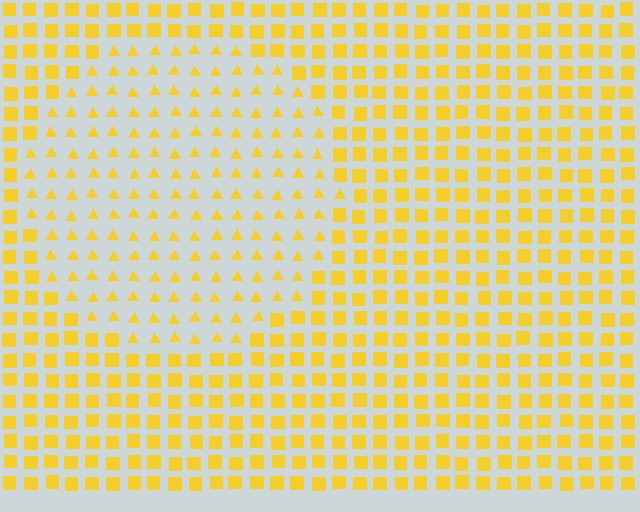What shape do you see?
I see a circle.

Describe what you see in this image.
The image is filled with small yellow elements arranged in a uniform grid. A circle-shaped region contains triangles, while the surrounding area contains squares. The boundary is defined purely by the change in element shape.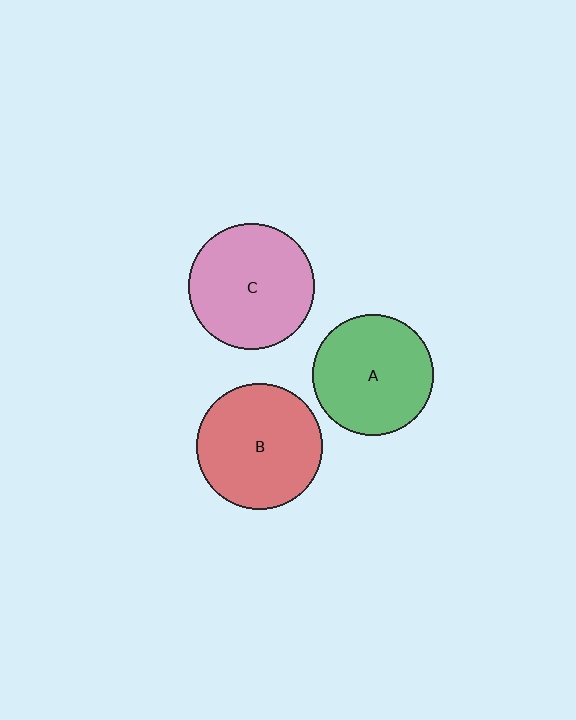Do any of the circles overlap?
No, none of the circles overlap.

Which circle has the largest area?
Circle C (pink).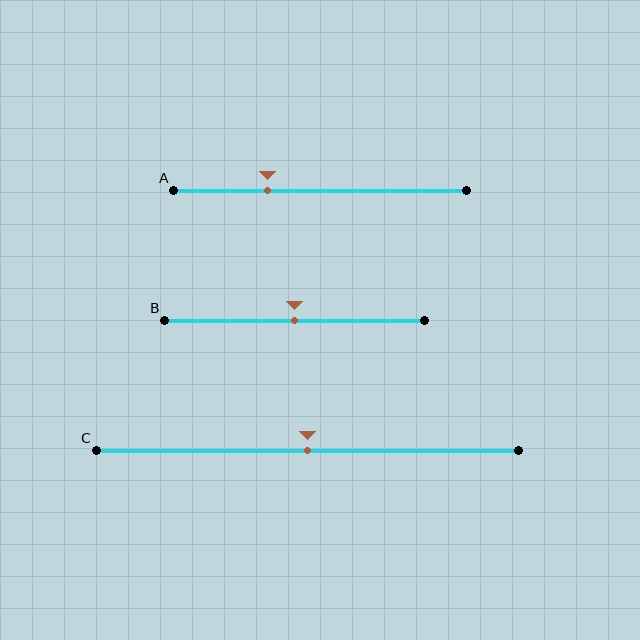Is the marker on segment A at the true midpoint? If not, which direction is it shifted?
No, the marker on segment A is shifted to the left by about 18% of the segment length.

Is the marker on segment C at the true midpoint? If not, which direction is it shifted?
Yes, the marker on segment C is at the true midpoint.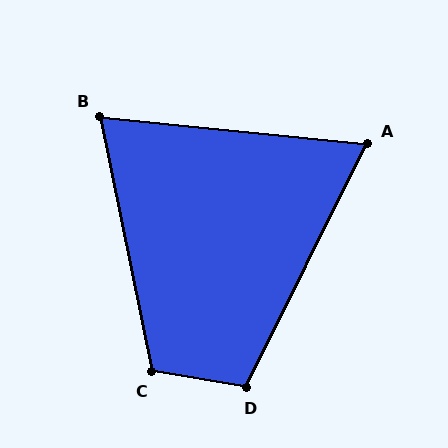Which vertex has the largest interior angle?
C, at approximately 111 degrees.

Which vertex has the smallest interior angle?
A, at approximately 69 degrees.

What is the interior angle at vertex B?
Approximately 73 degrees (acute).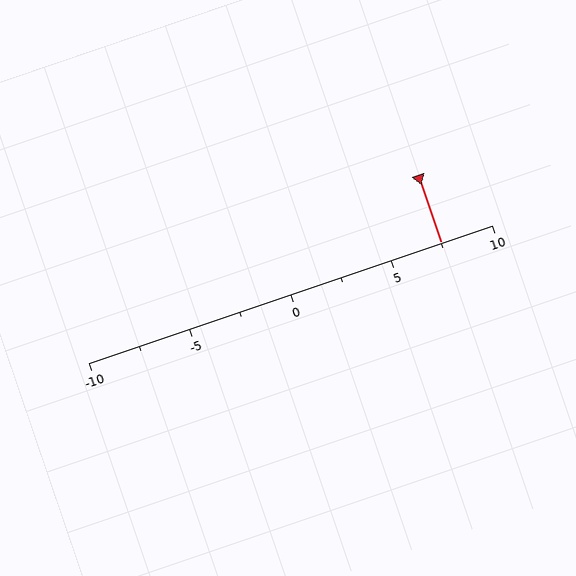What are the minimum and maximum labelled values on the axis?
The axis runs from -10 to 10.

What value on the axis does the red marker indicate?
The marker indicates approximately 7.5.